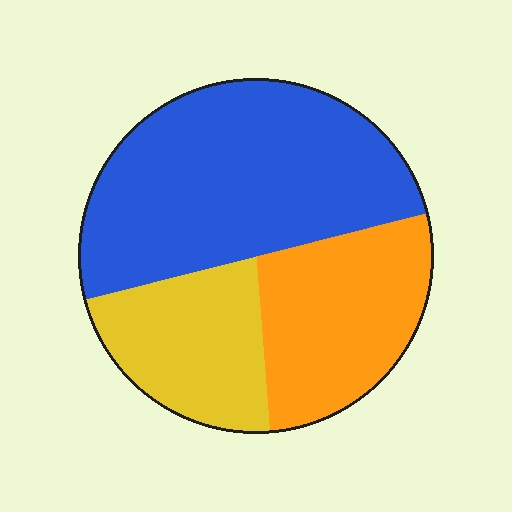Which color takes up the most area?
Blue, at roughly 50%.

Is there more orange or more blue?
Blue.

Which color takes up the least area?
Yellow, at roughly 20%.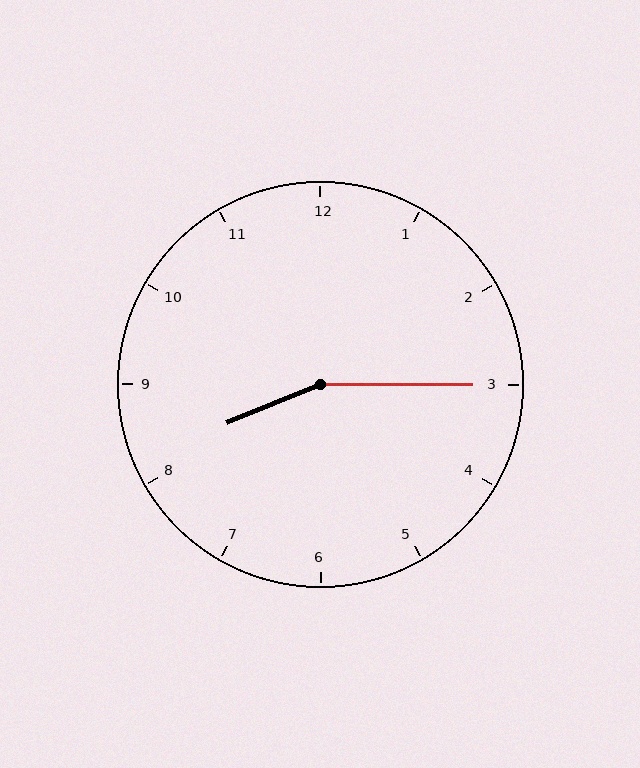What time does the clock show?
8:15.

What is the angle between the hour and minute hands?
Approximately 158 degrees.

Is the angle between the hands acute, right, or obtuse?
It is obtuse.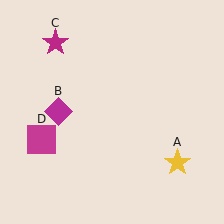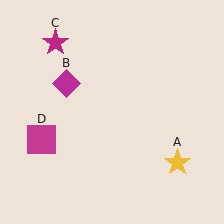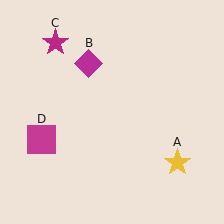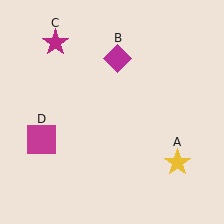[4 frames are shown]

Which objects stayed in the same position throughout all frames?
Yellow star (object A) and magenta star (object C) and magenta square (object D) remained stationary.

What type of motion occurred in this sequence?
The magenta diamond (object B) rotated clockwise around the center of the scene.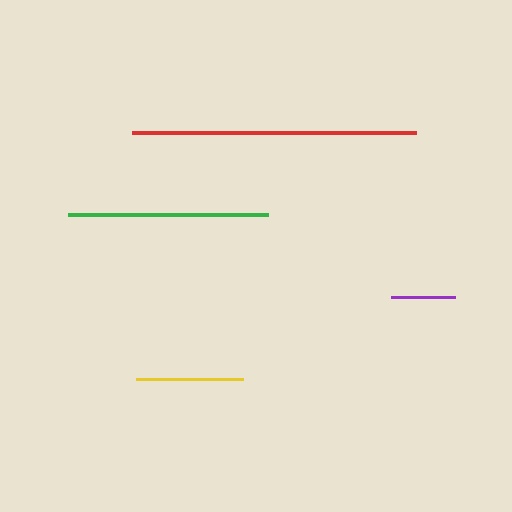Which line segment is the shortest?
The purple line is the shortest at approximately 64 pixels.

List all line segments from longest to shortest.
From longest to shortest: red, green, yellow, purple.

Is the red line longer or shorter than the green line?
The red line is longer than the green line.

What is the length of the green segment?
The green segment is approximately 200 pixels long.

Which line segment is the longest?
The red line is the longest at approximately 284 pixels.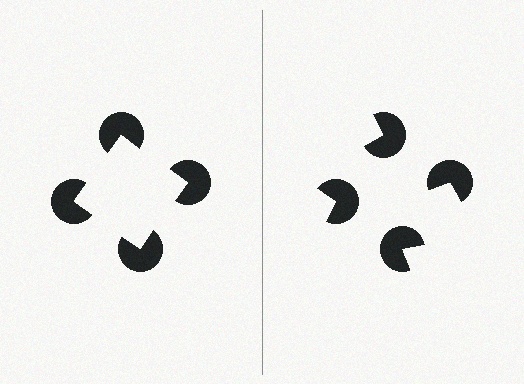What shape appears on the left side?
An illusory square.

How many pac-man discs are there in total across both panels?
8 — 4 on each side.